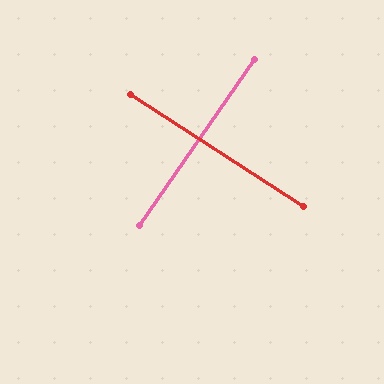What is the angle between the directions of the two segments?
Approximately 88 degrees.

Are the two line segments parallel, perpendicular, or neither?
Perpendicular — they meet at approximately 88°.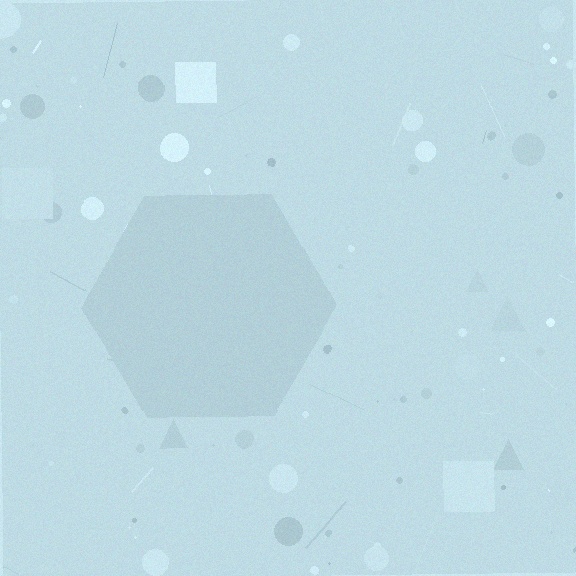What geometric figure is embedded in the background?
A hexagon is embedded in the background.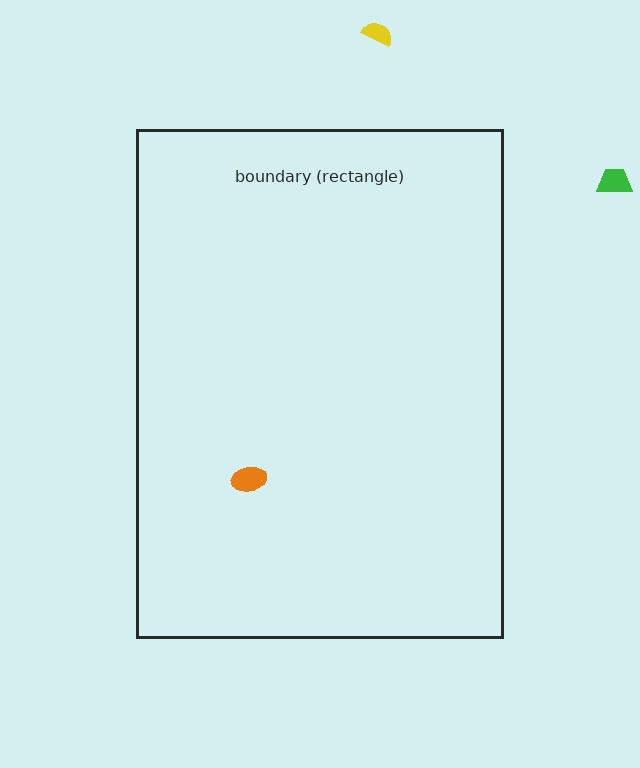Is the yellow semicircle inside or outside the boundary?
Outside.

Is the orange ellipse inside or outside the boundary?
Inside.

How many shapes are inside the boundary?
1 inside, 2 outside.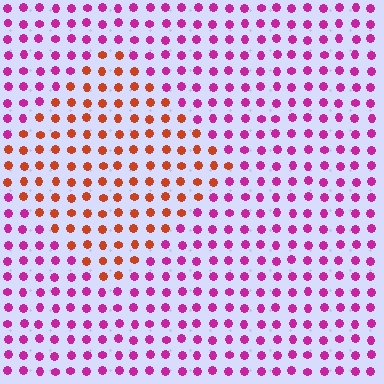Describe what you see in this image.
The image is filled with small magenta elements in a uniform arrangement. A diamond-shaped region is visible where the elements are tinted to a slightly different hue, forming a subtle color boundary.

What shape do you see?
I see a diamond.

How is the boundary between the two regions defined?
The boundary is defined purely by a slight shift in hue (about 58 degrees). Spacing, size, and orientation are identical on both sides.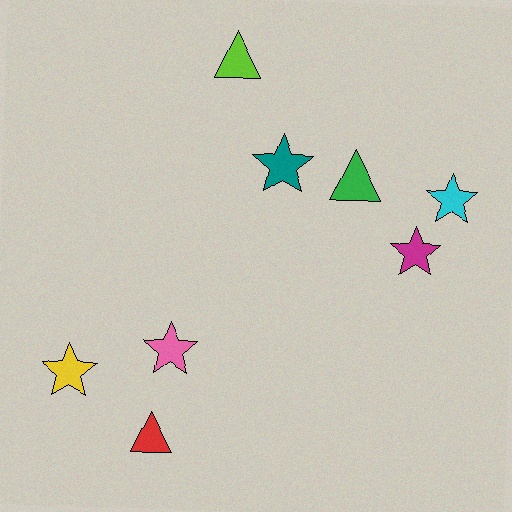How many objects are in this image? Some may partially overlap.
There are 8 objects.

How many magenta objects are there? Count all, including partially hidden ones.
There is 1 magenta object.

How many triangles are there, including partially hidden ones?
There are 3 triangles.